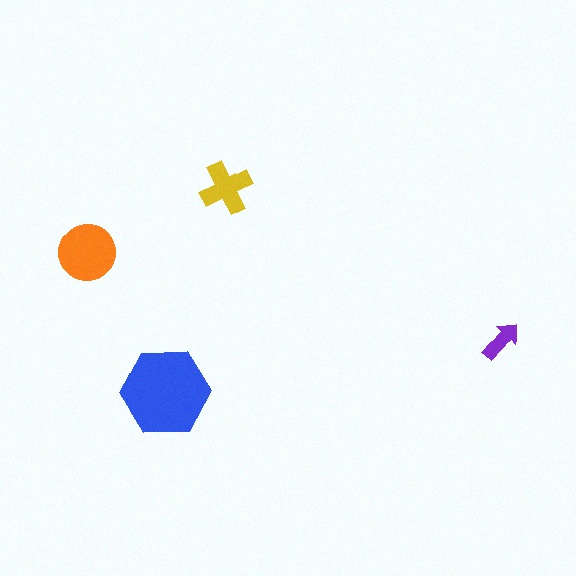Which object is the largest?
The blue hexagon.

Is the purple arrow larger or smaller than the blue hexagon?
Smaller.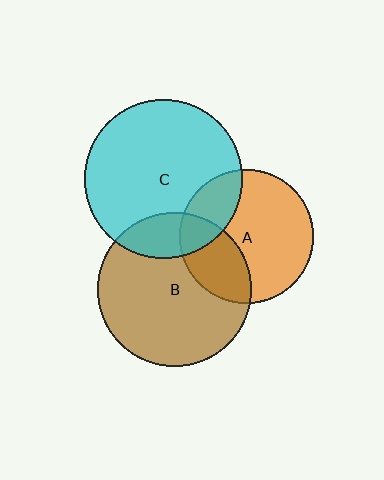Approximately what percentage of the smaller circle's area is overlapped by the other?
Approximately 30%.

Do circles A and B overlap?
Yes.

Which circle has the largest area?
Circle C (cyan).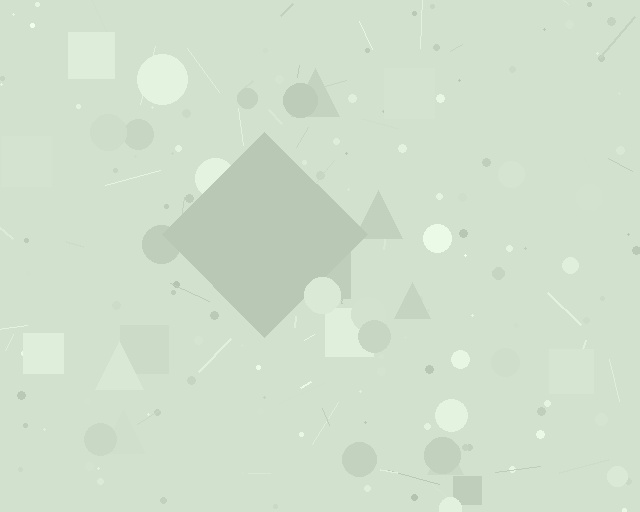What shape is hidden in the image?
A diamond is hidden in the image.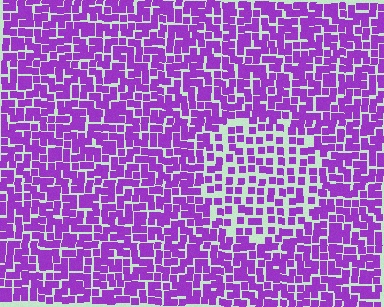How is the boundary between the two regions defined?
The boundary is defined by a change in element density (approximately 1.7x ratio). All elements are the same color, size, and shape.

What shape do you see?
I see a circle.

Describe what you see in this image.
The image contains small purple elements arranged at two different densities. A circle-shaped region is visible where the elements are less densely packed than the surrounding area.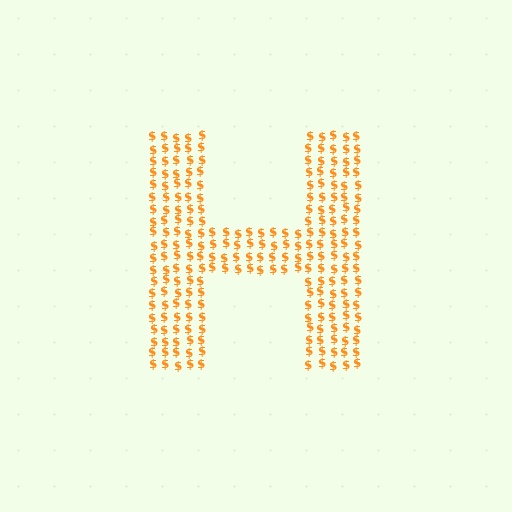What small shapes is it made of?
It is made of small dollar signs.